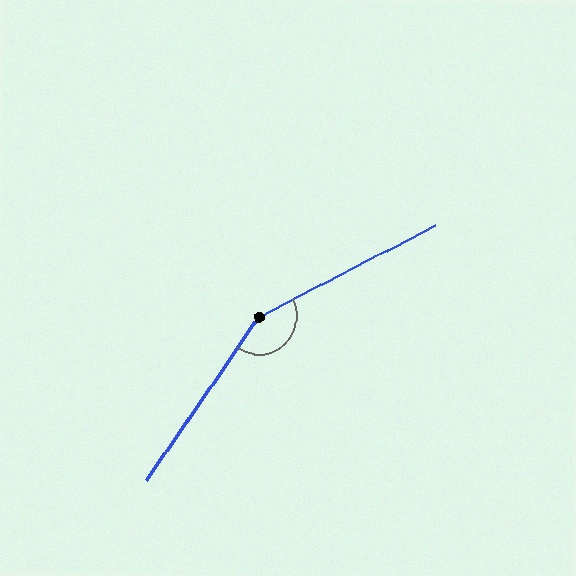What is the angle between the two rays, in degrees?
Approximately 152 degrees.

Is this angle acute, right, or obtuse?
It is obtuse.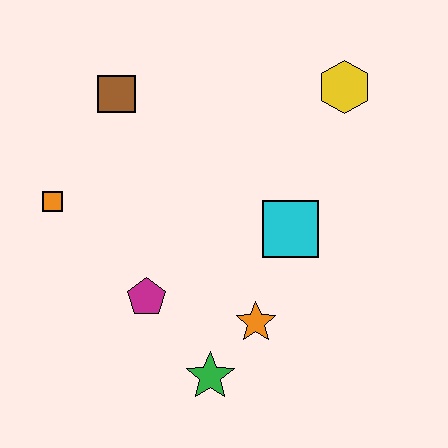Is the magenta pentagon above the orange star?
Yes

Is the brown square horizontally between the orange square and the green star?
Yes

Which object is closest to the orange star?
The green star is closest to the orange star.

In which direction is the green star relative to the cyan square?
The green star is below the cyan square.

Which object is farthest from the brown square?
The green star is farthest from the brown square.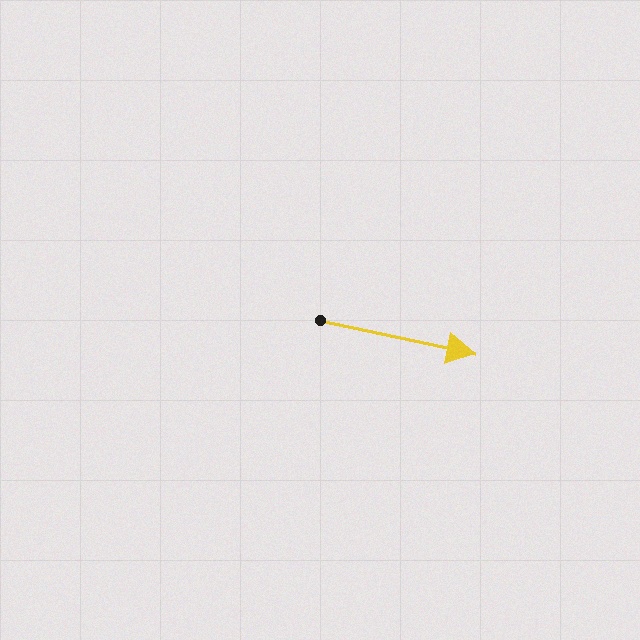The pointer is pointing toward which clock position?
Roughly 3 o'clock.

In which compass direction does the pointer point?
East.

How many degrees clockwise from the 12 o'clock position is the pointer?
Approximately 102 degrees.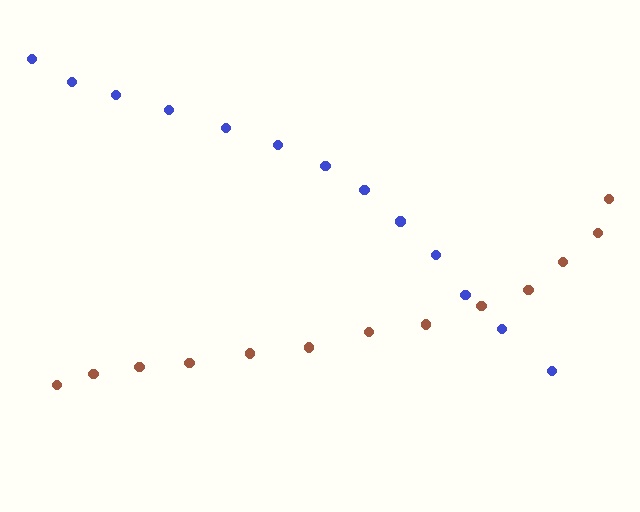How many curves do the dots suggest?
There are 2 distinct paths.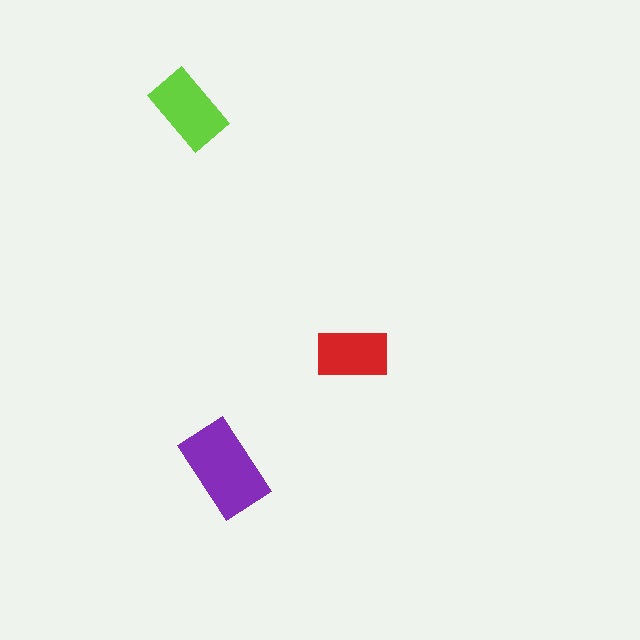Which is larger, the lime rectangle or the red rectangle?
The lime one.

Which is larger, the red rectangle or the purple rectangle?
The purple one.